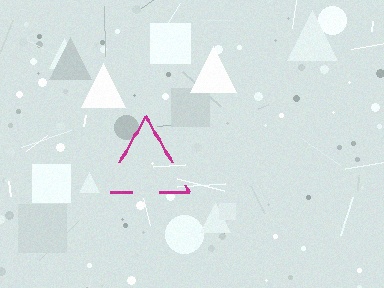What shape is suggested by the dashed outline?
The dashed outline suggests a triangle.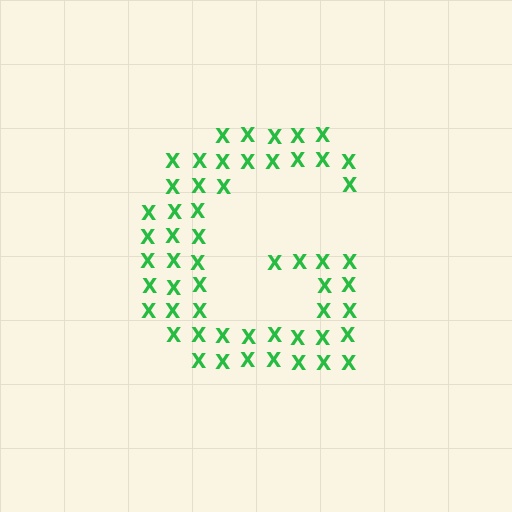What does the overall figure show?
The overall figure shows the letter G.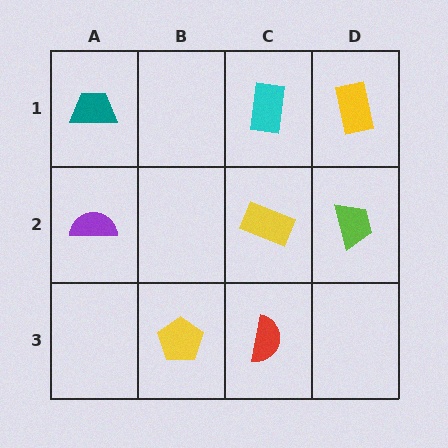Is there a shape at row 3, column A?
No, that cell is empty.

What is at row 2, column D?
A lime trapezoid.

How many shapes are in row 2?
3 shapes.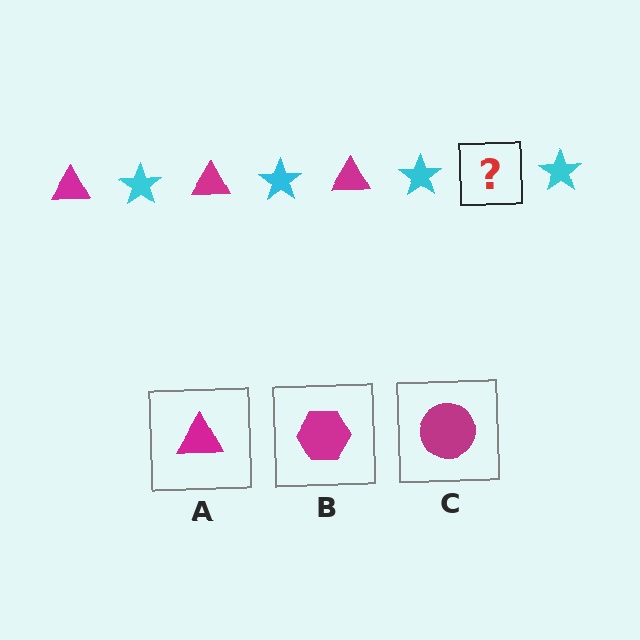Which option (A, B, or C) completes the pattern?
A.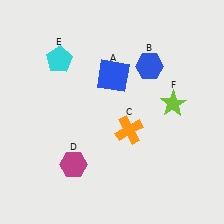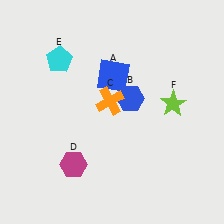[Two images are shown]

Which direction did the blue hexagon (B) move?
The blue hexagon (B) moved down.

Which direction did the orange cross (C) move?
The orange cross (C) moved up.